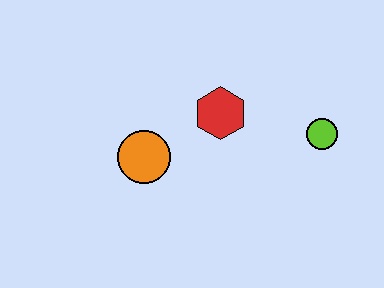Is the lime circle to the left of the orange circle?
No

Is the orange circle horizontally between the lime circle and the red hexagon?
No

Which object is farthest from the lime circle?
The orange circle is farthest from the lime circle.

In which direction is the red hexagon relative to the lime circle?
The red hexagon is to the left of the lime circle.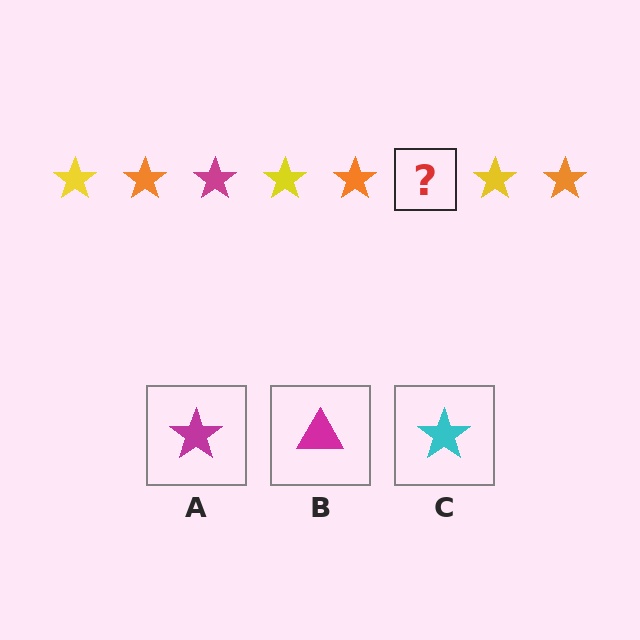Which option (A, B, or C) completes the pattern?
A.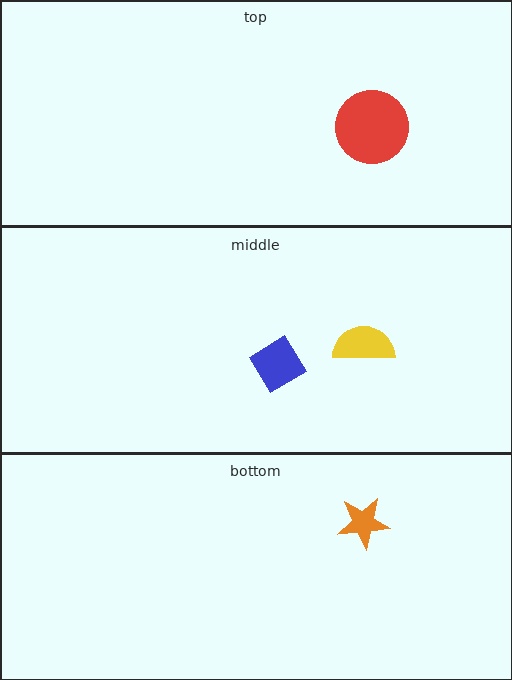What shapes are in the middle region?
The blue diamond, the yellow semicircle.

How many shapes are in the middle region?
2.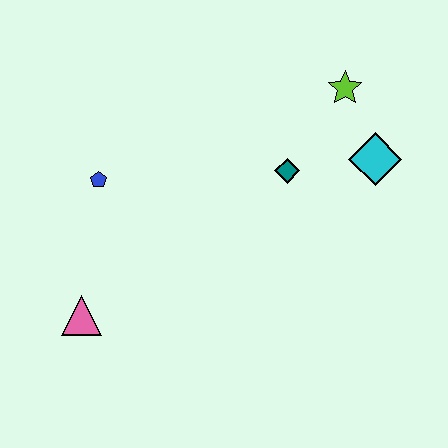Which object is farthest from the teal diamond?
The pink triangle is farthest from the teal diamond.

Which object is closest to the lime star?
The cyan diamond is closest to the lime star.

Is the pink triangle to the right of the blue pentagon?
No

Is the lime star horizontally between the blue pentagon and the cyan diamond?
Yes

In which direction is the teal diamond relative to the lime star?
The teal diamond is below the lime star.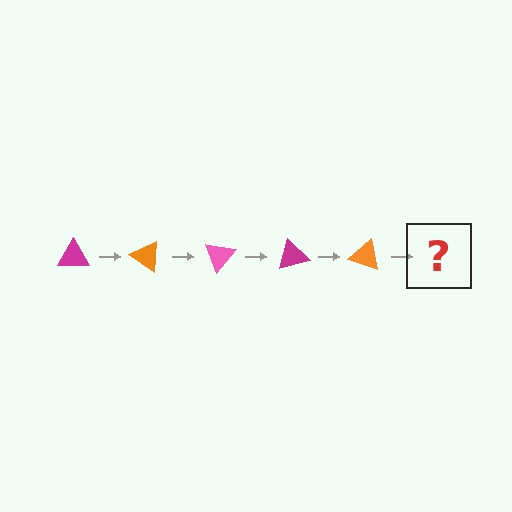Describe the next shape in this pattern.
It should be a pink triangle, rotated 175 degrees from the start.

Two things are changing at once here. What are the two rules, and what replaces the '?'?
The two rules are that it rotates 35 degrees each step and the color cycles through magenta, orange, and pink. The '?' should be a pink triangle, rotated 175 degrees from the start.